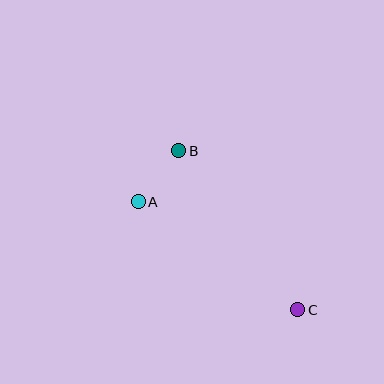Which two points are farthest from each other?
Points B and C are farthest from each other.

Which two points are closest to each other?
Points A and B are closest to each other.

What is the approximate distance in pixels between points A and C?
The distance between A and C is approximately 192 pixels.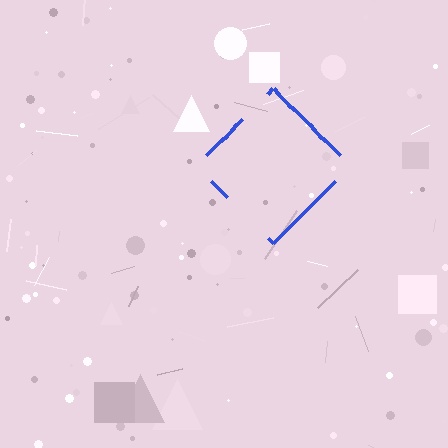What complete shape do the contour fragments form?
The contour fragments form a diamond.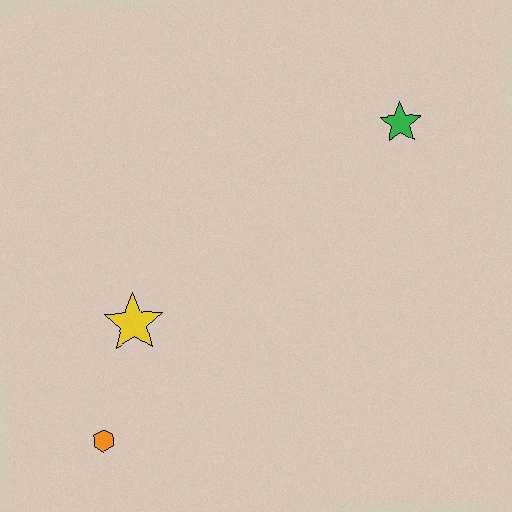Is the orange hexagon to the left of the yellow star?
Yes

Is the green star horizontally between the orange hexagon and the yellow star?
No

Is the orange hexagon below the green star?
Yes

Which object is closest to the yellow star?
The orange hexagon is closest to the yellow star.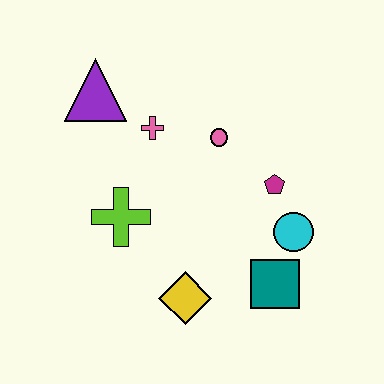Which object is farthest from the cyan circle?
The purple triangle is farthest from the cyan circle.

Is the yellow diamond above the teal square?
No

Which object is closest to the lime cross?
The pink cross is closest to the lime cross.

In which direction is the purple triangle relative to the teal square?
The purple triangle is above the teal square.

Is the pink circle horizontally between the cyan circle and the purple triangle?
Yes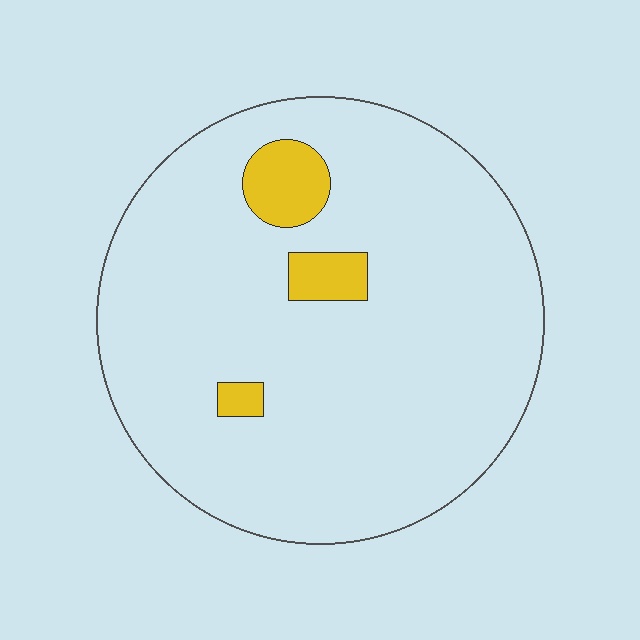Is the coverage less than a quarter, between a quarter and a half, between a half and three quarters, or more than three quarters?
Less than a quarter.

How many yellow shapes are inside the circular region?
3.